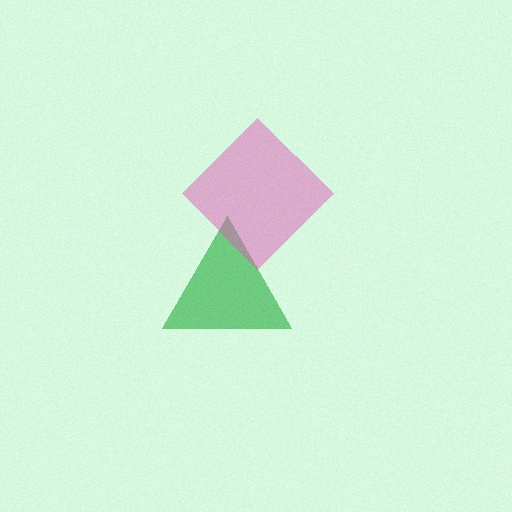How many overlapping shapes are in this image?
There are 2 overlapping shapes in the image.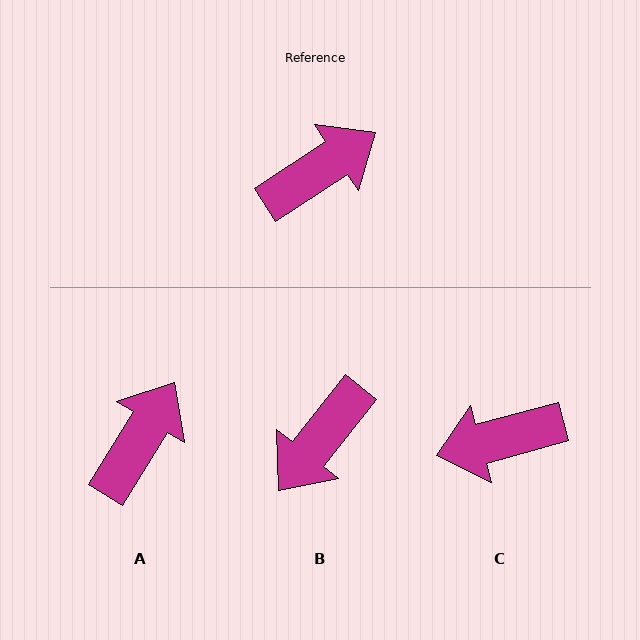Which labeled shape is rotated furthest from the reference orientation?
B, about 162 degrees away.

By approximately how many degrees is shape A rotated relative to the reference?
Approximately 25 degrees counter-clockwise.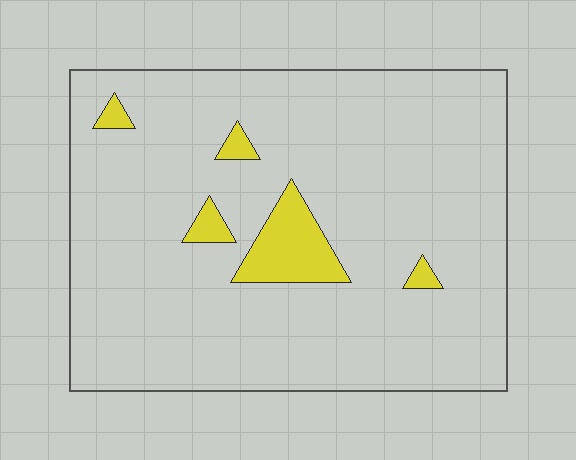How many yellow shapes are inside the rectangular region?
5.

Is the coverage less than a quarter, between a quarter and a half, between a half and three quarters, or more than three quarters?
Less than a quarter.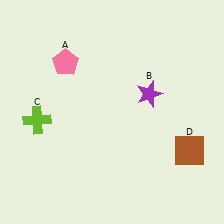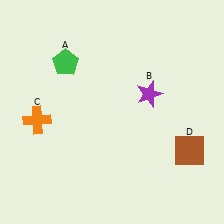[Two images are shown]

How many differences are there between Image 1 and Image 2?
There are 2 differences between the two images.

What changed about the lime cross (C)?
In Image 1, C is lime. In Image 2, it changed to orange.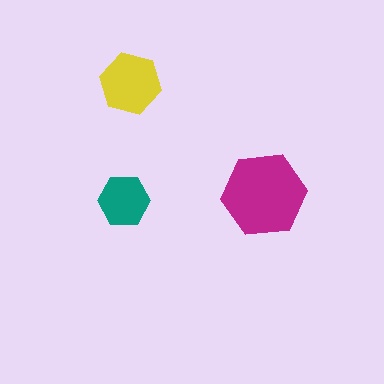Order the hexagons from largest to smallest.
the magenta one, the yellow one, the teal one.